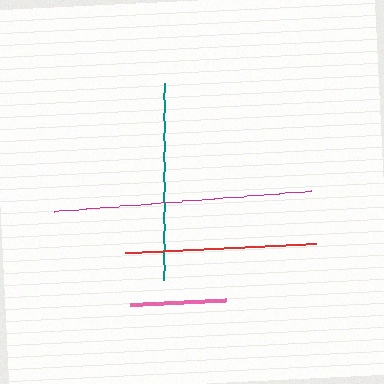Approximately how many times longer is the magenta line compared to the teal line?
The magenta line is approximately 1.3 times the length of the teal line.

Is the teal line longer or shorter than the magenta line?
The magenta line is longer than the teal line.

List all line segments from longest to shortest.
From longest to shortest: magenta, teal, red, pink.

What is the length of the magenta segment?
The magenta segment is approximately 258 pixels long.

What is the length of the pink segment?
The pink segment is approximately 96 pixels long.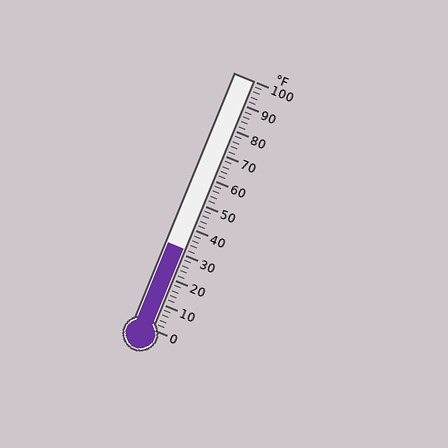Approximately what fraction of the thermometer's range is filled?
The thermometer is filled to approximately 30% of its range.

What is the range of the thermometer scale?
The thermometer scale ranges from 0°F to 100°F.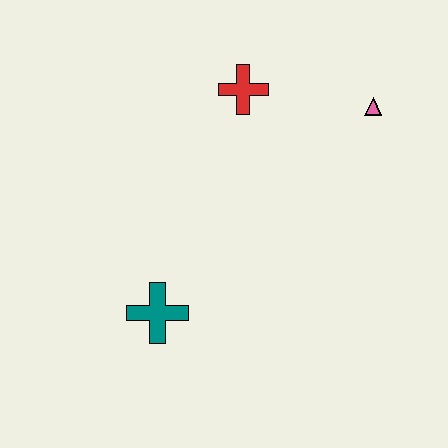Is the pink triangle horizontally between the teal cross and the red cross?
No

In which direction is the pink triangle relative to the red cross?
The pink triangle is to the right of the red cross.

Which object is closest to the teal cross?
The red cross is closest to the teal cross.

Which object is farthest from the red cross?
The teal cross is farthest from the red cross.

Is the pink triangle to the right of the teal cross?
Yes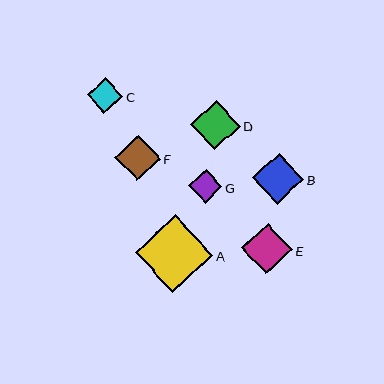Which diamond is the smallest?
Diamond G is the smallest with a size of approximately 34 pixels.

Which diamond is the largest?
Diamond A is the largest with a size of approximately 78 pixels.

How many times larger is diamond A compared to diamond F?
Diamond A is approximately 1.7 times the size of diamond F.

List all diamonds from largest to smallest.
From largest to smallest: A, B, E, D, F, C, G.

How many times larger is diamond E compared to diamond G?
Diamond E is approximately 1.5 times the size of diamond G.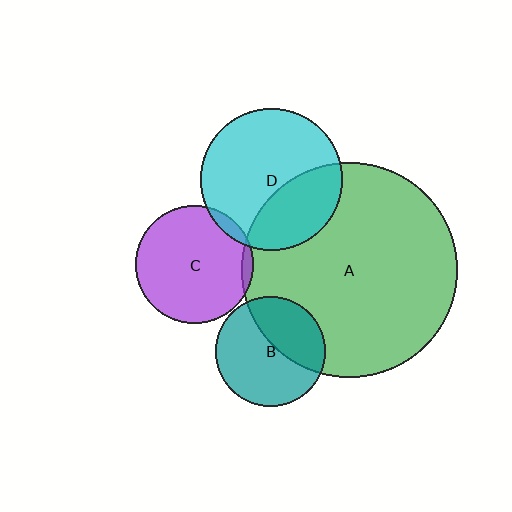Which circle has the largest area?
Circle A (green).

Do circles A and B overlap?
Yes.